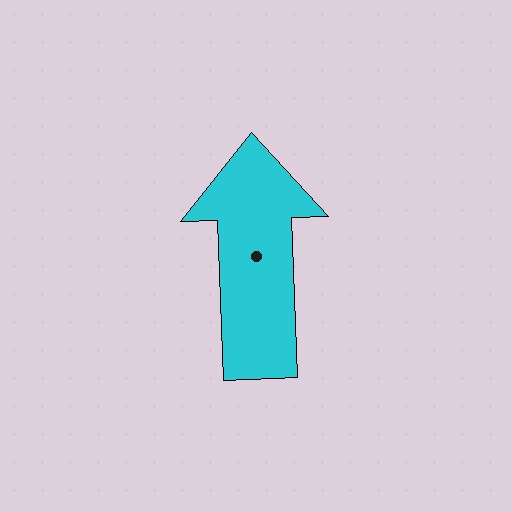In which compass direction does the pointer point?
North.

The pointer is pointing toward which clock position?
Roughly 12 o'clock.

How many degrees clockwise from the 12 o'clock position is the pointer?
Approximately 358 degrees.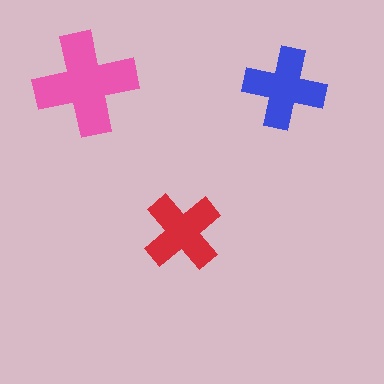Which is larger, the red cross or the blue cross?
The blue one.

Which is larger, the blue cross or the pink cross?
The pink one.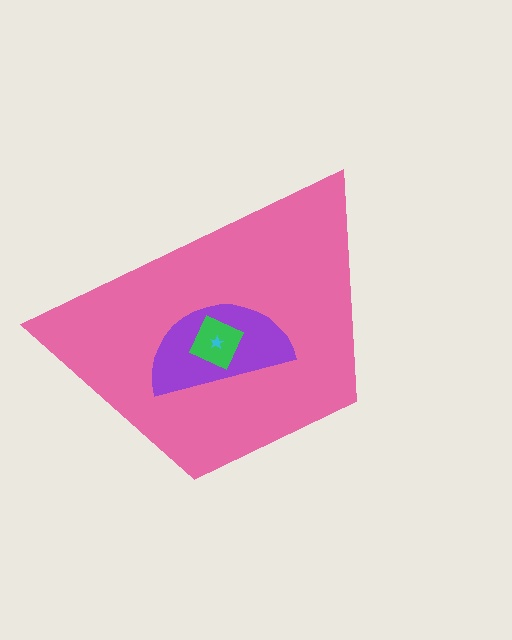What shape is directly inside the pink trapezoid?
The purple semicircle.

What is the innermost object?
The cyan star.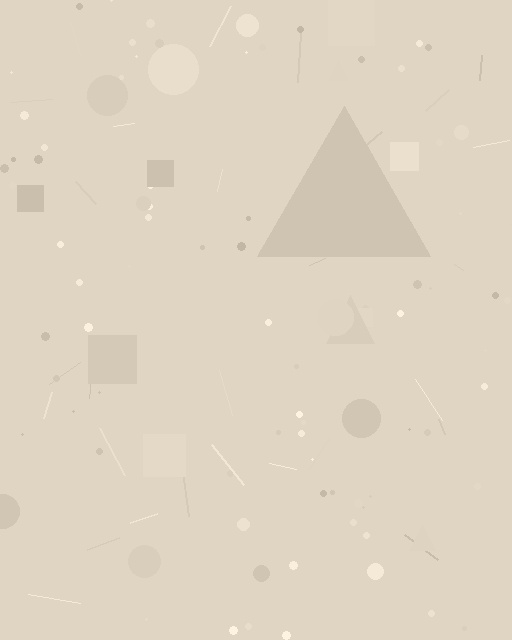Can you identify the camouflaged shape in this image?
The camouflaged shape is a triangle.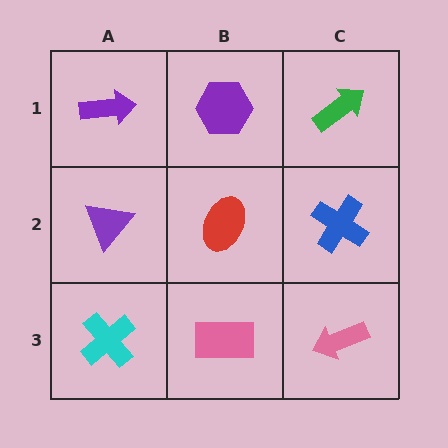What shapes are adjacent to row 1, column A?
A purple triangle (row 2, column A), a purple hexagon (row 1, column B).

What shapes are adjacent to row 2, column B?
A purple hexagon (row 1, column B), a pink rectangle (row 3, column B), a purple triangle (row 2, column A), a blue cross (row 2, column C).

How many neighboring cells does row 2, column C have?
3.